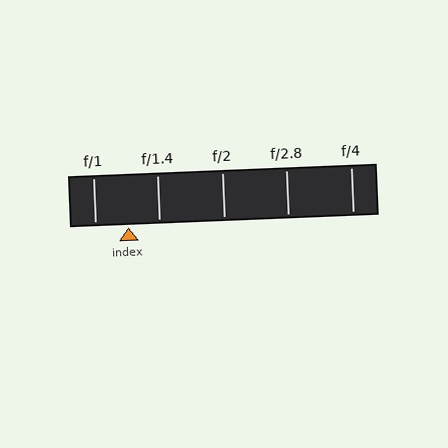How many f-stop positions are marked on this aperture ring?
There are 5 f-stop positions marked.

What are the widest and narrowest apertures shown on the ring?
The widest aperture shown is f/1 and the narrowest is f/4.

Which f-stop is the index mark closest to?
The index mark is closest to f/1.4.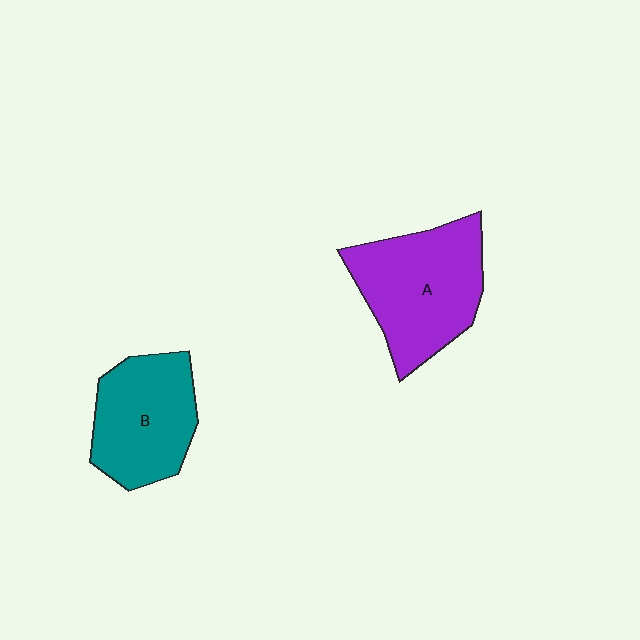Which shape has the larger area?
Shape A (purple).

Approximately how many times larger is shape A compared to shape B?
Approximately 1.2 times.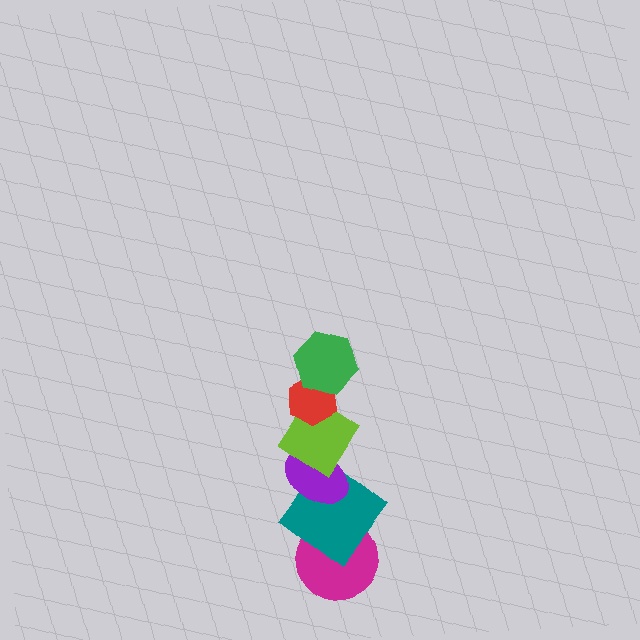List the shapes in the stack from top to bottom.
From top to bottom: the green hexagon, the red hexagon, the lime diamond, the purple ellipse, the teal diamond, the magenta circle.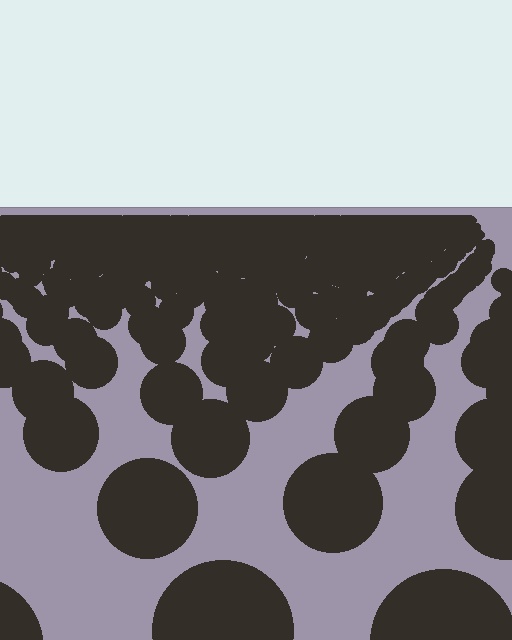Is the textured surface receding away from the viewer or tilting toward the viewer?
The surface is receding away from the viewer. Texture elements get smaller and denser toward the top.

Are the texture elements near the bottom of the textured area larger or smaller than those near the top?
Larger. Near the bottom, elements are closer to the viewer and appear at a bigger on-screen size.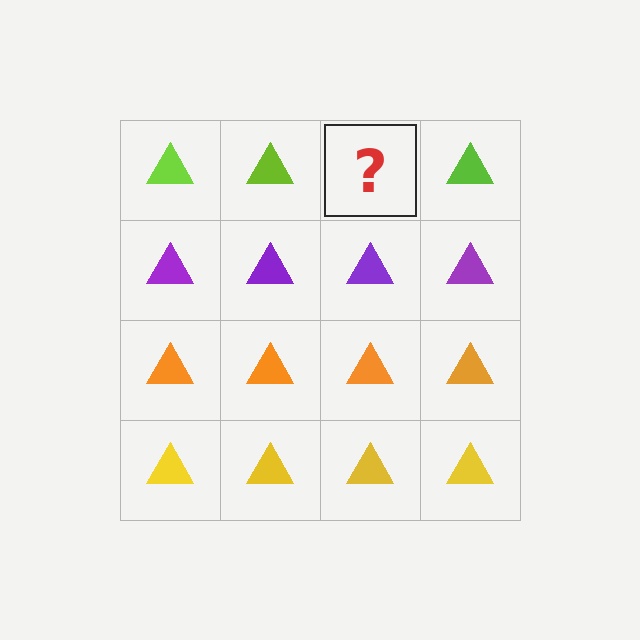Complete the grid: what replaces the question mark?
The question mark should be replaced with a lime triangle.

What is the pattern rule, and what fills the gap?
The rule is that each row has a consistent color. The gap should be filled with a lime triangle.